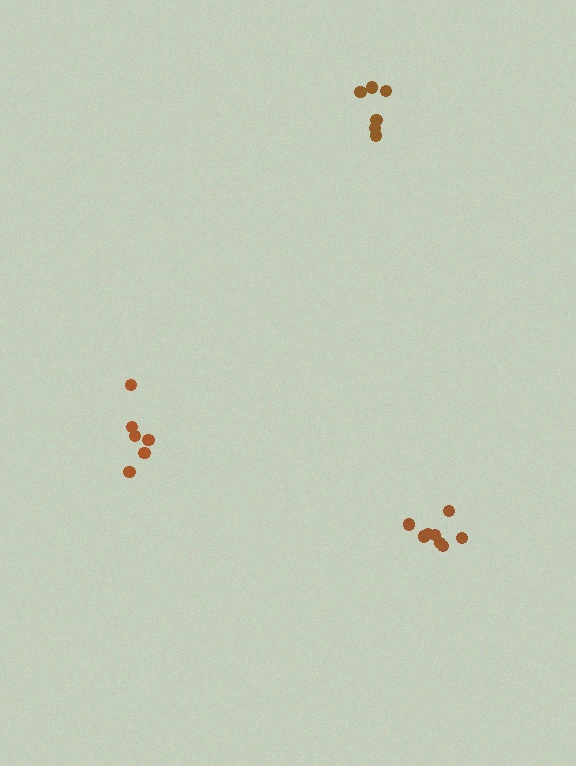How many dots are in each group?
Group 1: 6 dots, Group 2: 6 dots, Group 3: 8 dots (20 total).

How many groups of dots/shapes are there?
There are 3 groups.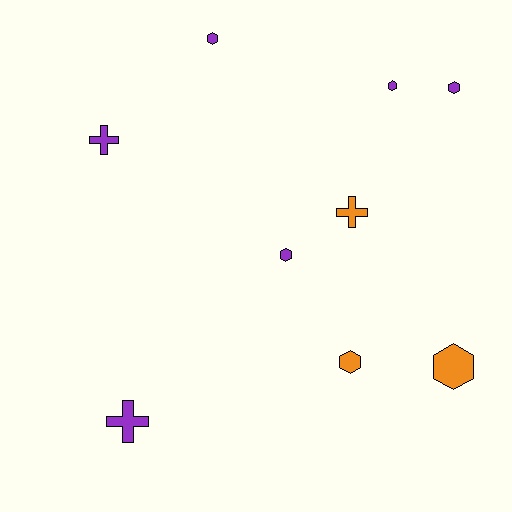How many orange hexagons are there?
There are 2 orange hexagons.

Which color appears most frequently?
Purple, with 6 objects.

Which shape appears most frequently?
Hexagon, with 6 objects.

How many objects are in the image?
There are 9 objects.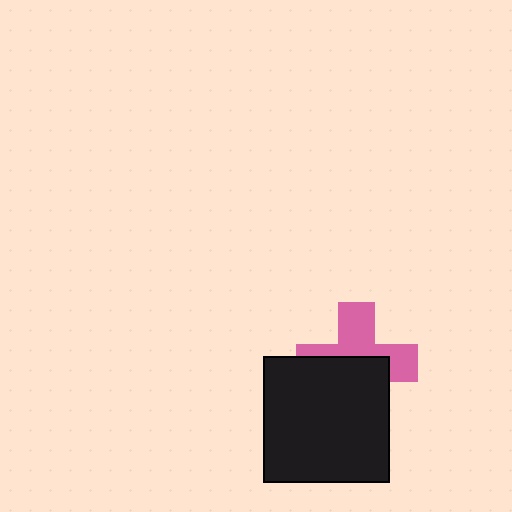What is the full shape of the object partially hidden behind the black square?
The partially hidden object is a pink cross.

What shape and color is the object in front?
The object in front is a black square.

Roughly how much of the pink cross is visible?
About half of it is visible (roughly 48%).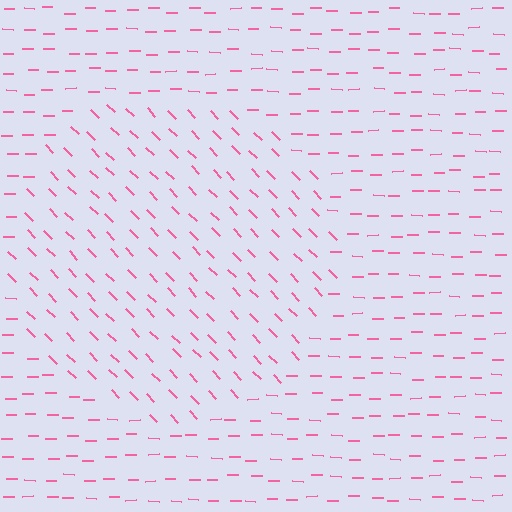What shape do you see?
I see a circle.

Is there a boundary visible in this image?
Yes, there is a texture boundary formed by a change in line orientation.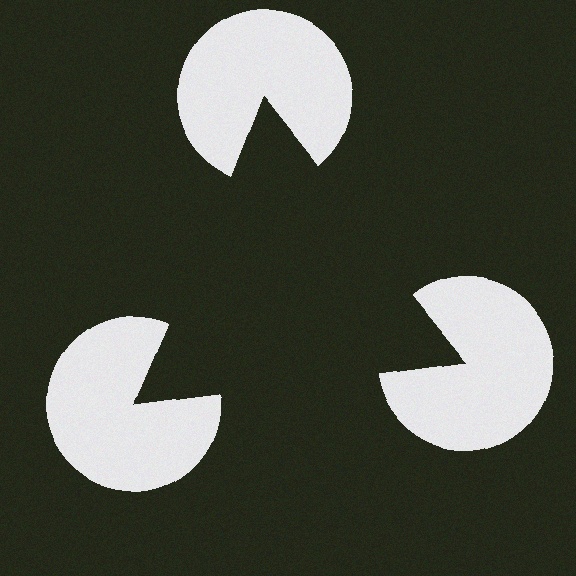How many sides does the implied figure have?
3 sides.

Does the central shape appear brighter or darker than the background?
It typically appears slightly darker than the background, even though no actual brightness change is drawn.